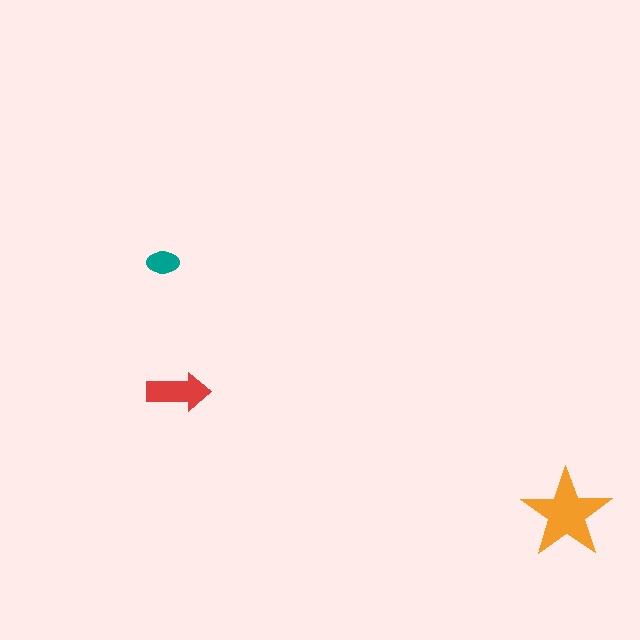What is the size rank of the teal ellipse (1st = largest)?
3rd.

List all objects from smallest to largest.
The teal ellipse, the red arrow, the orange star.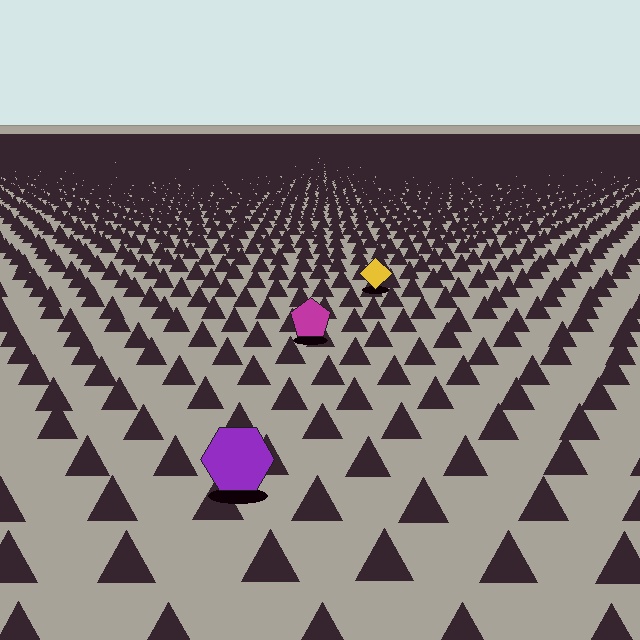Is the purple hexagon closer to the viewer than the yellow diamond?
Yes. The purple hexagon is closer — you can tell from the texture gradient: the ground texture is coarser near it.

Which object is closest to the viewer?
The purple hexagon is closest. The texture marks near it are larger and more spread out.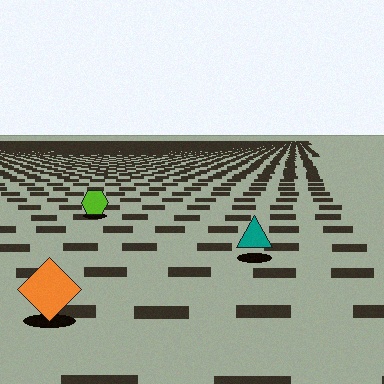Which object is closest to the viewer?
The orange diamond is closest. The texture marks near it are larger and more spread out.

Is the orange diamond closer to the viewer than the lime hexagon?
Yes. The orange diamond is closer — you can tell from the texture gradient: the ground texture is coarser near it.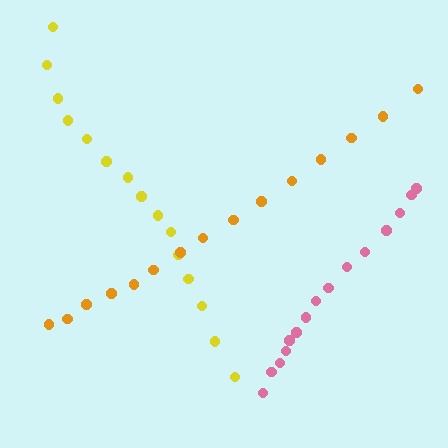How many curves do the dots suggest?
There are 3 distinct paths.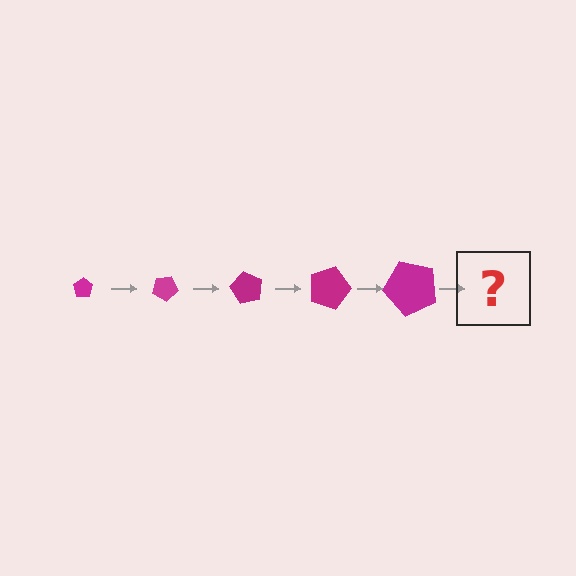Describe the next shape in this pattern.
It should be a pentagon, larger than the previous one and rotated 150 degrees from the start.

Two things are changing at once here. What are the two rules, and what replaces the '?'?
The two rules are that the pentagon grows larger each step and it rotates 30 degrees each step. The '?' should be a pentagon, larger than the previous one and rotated 150 degrees from the start.